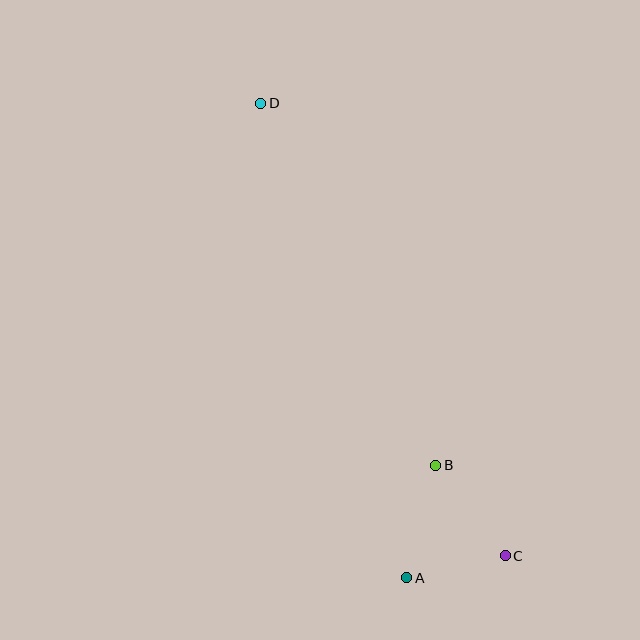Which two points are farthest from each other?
Points C and D are farthest from each other.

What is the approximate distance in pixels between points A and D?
The distance between A and D is approximately 497 pixels.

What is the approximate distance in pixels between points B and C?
The distance between B and C is approximately 114 pixels.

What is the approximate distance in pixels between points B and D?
The distance between B and D is approximately 402 pixels.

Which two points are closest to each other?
Points A and C are closest to each other.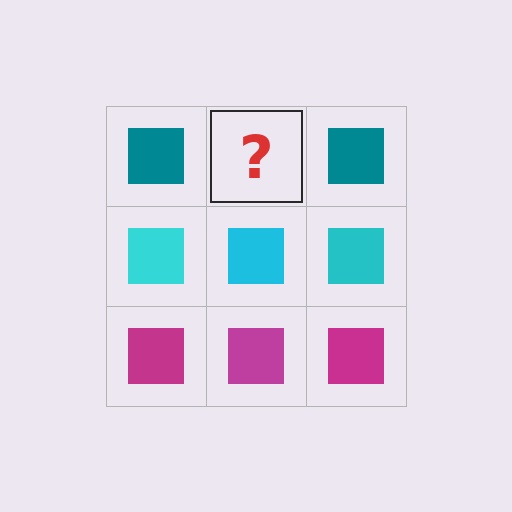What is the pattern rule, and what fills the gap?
The rule is that each row has a consistent color. The gap should be filled with a teal square.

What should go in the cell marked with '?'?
The missing cell should contain a teal square.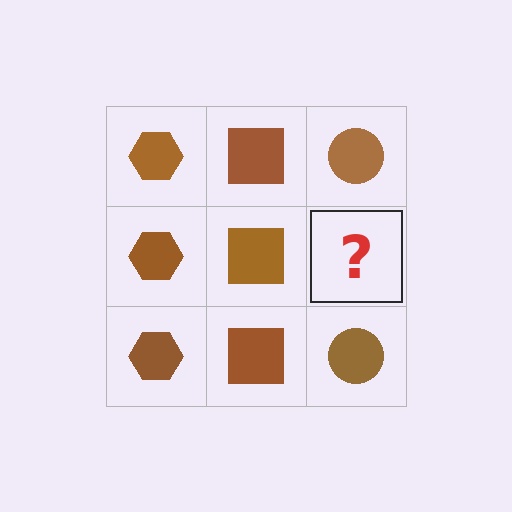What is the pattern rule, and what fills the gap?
The rule is that each column has a consistent shape. The gap should be filled with a brown circle.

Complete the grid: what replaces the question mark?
The question mark should be replaced with a brown circle.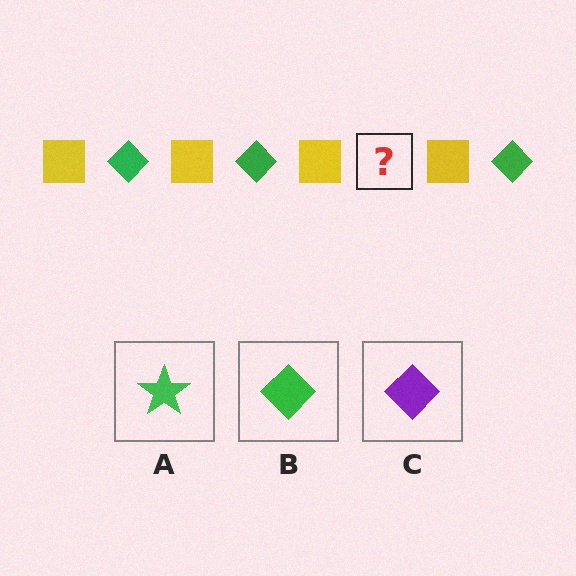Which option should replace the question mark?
Option B.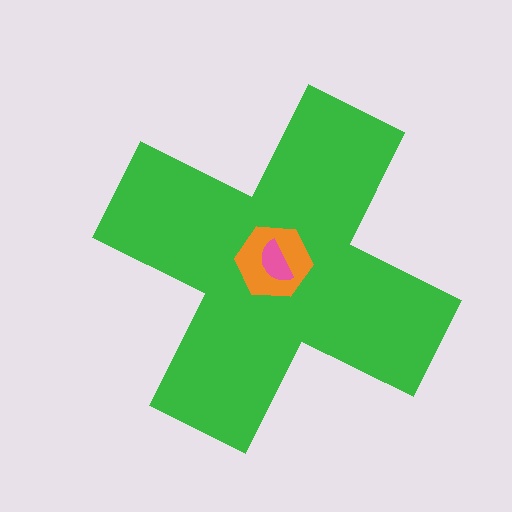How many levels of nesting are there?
3.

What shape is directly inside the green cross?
The orange hexagon.